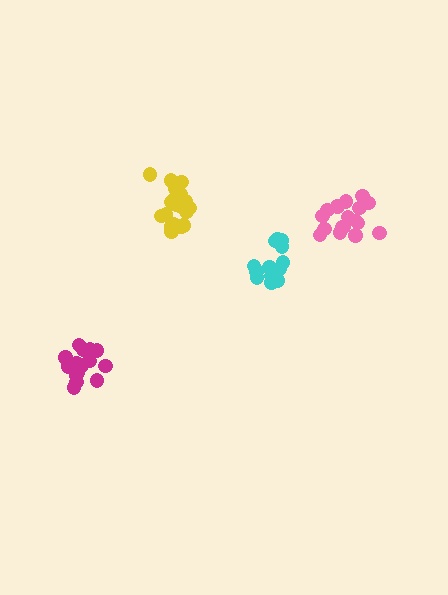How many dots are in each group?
Group 1: 20 dots, Group 2: 18 dots, Group 3: 14 dots, Group 4: 16 dots (68 total).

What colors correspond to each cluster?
The clusters are colored: yellow, pink, cyan, magenta.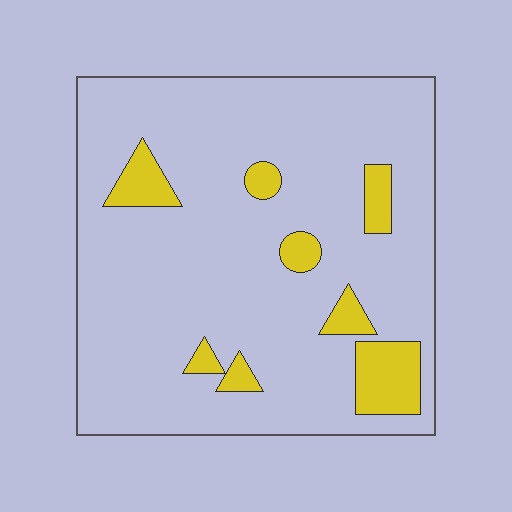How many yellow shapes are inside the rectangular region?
8.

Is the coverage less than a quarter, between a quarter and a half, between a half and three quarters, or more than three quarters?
Less than a quarter.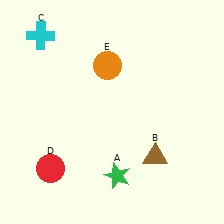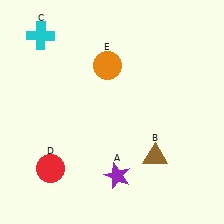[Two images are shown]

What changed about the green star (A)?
In Image 1, A is green. In Image 2, it changed to purple.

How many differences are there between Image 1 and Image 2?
There is 1 difference between the two images.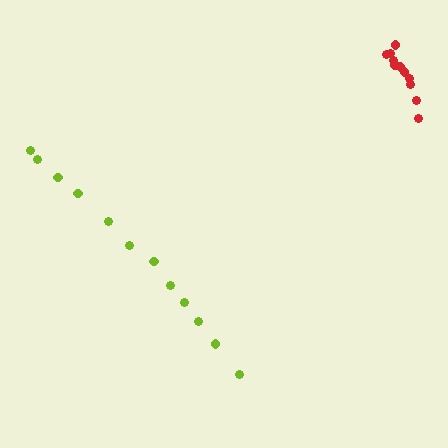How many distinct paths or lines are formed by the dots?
There are 2 distinct paths.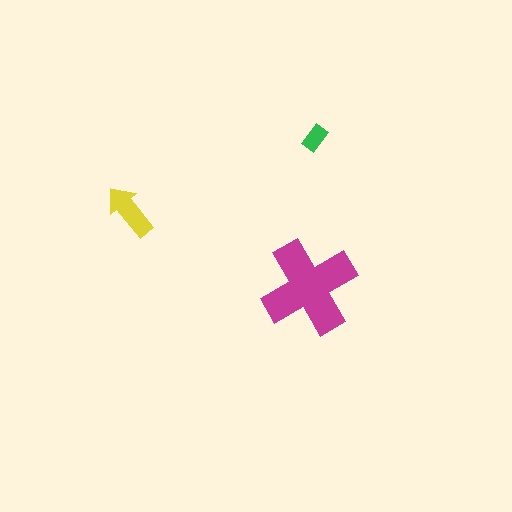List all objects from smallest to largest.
The green rectangle, the yellow arrow, the magenta cross.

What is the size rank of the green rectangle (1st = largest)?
3rd.